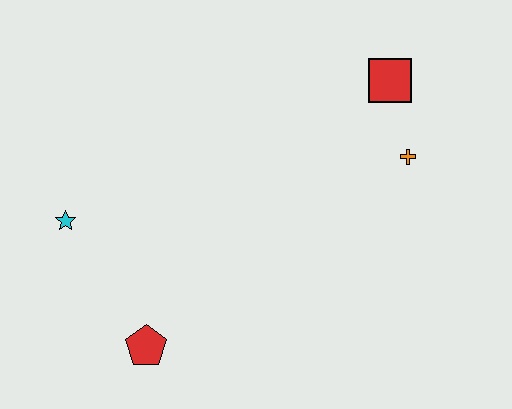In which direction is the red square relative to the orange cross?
The red square is above the orange cross.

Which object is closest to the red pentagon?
The cyan star is closest to the red pentagon.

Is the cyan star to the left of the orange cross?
Yes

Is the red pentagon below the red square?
Yes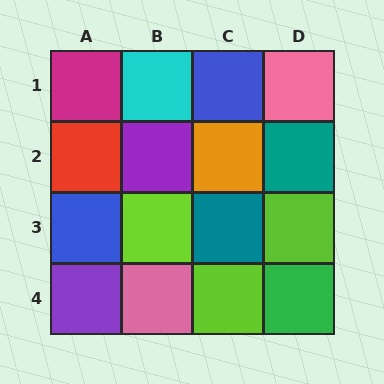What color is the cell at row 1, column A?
Magenta.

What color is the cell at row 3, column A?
Blue.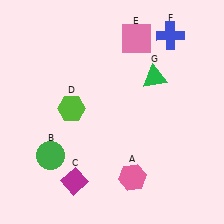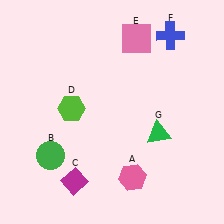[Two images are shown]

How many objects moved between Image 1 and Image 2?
1 object moved between the two images.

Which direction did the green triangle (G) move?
The green triangle (G) moved down.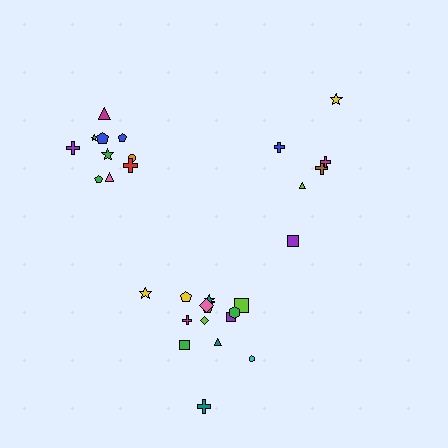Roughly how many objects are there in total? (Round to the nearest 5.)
Roughly 30 objects in total.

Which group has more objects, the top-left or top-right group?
The top-left group.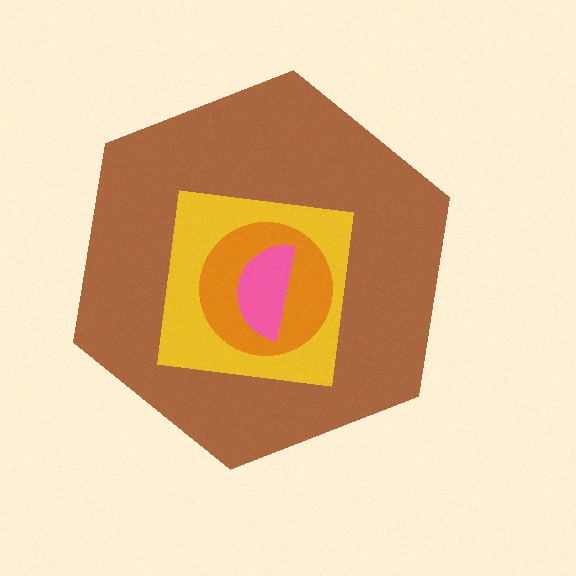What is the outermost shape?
The brown hexagon.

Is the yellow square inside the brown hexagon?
Yes.